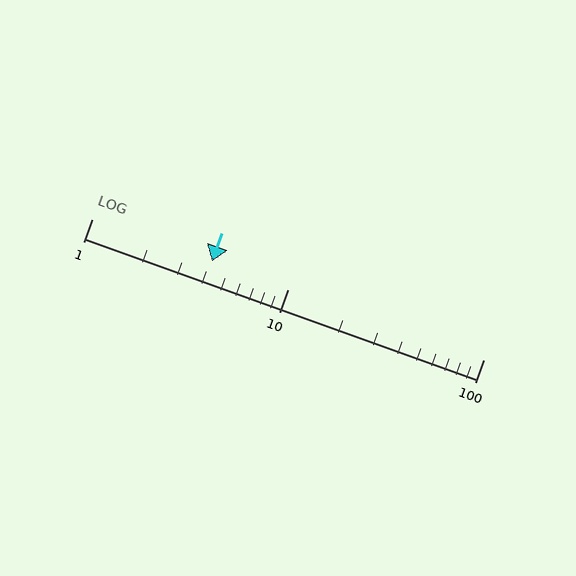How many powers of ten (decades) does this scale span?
The scale spans 2 decades, from 1 to 100.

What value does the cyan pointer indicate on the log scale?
The pointer indicates approximately 4.1.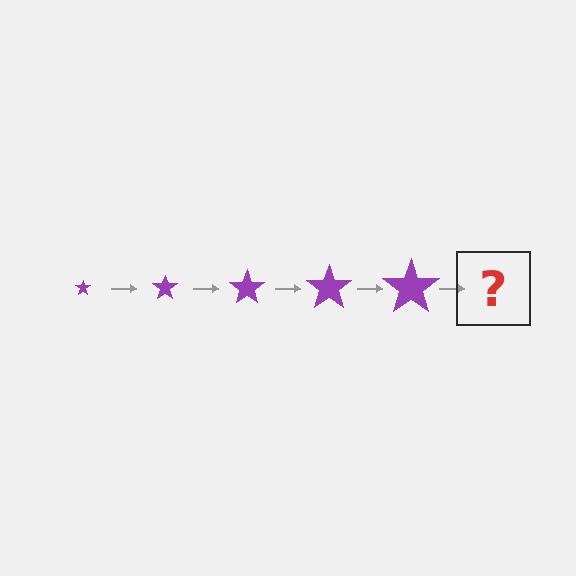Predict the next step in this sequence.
The next step is a purple star, larger than the previous one.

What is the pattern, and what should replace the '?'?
The pattern is that the star gets progressively larger each step. The '?' should be a purple star, larger than the previous one.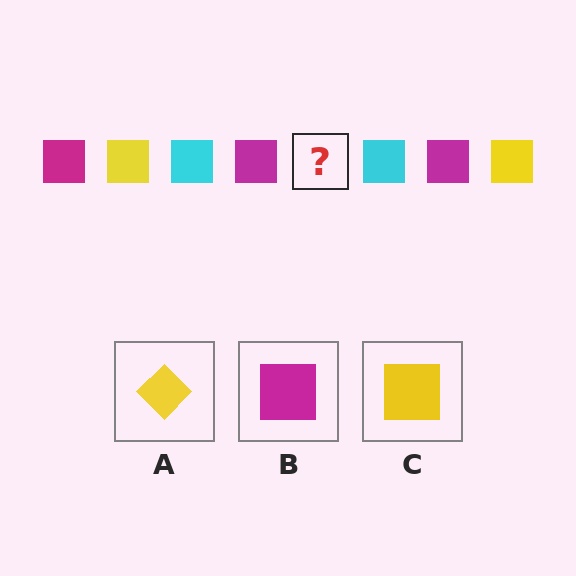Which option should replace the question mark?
Option C.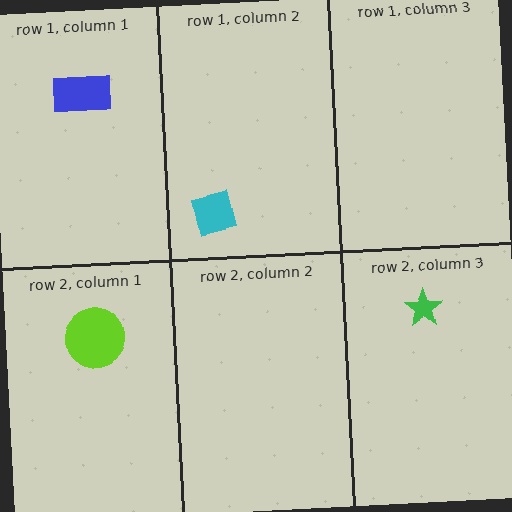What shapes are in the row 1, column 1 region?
The blue rectangle.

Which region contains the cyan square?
The row 1, column 2 region.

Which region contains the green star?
The row 2, column 3 region.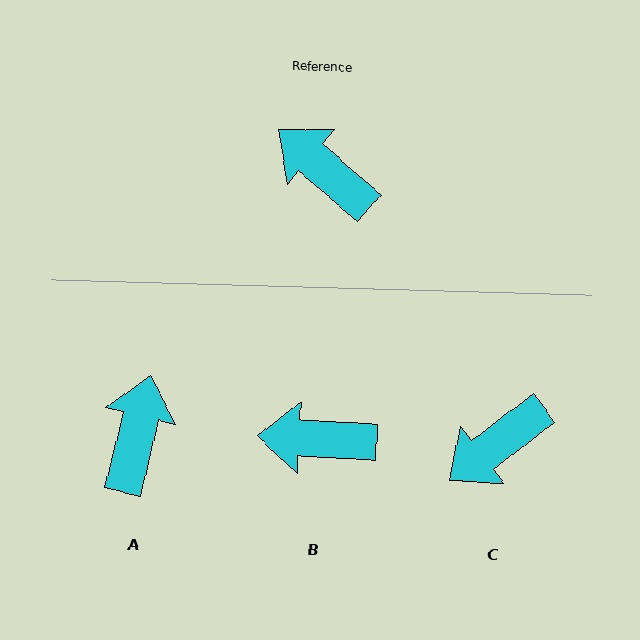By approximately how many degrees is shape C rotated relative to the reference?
Approximately 79 degrees counter-clockwise.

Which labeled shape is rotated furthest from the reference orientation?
C, about 79 degrees away.